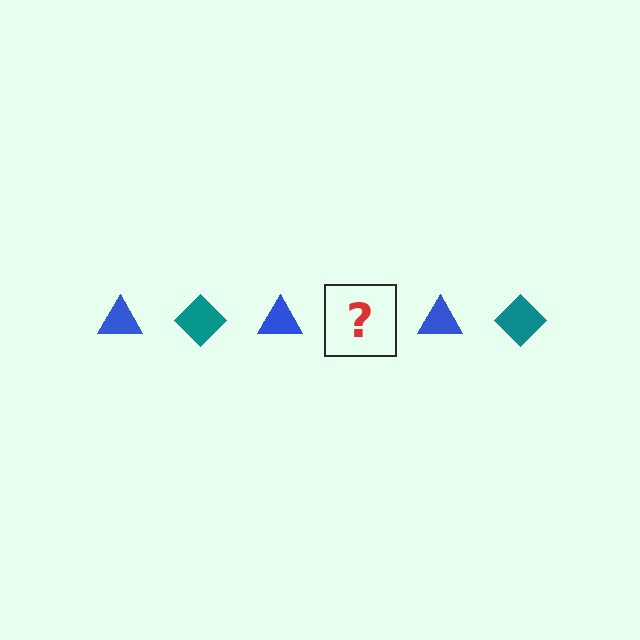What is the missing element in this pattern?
The missing element is a teal diamond.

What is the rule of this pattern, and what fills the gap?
The rule is that the pattern alternates between blue triangle and teal diamond. The gap should be filled with a teal diamond.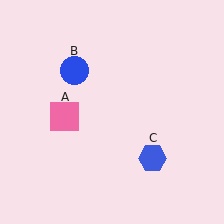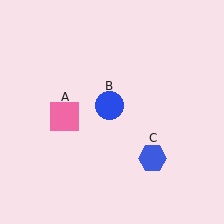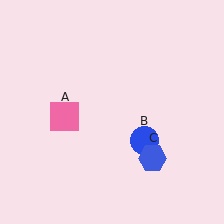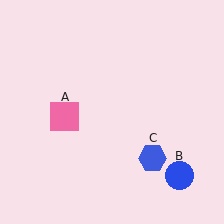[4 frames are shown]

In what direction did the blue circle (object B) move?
The blue circle (object B) moved down and to the right.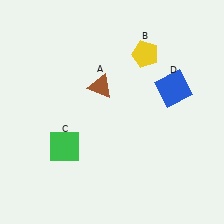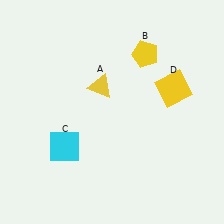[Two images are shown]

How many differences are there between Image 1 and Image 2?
There are 3 differences between the two images.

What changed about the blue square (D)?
In Image 1, D is blue. In Image 2, it changed to yellow.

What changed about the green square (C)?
In Image 1, C is green. In Image 2, it changed to cyan.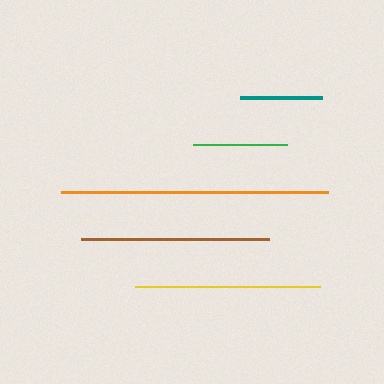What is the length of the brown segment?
The brown segment is approximately 187 pixels long.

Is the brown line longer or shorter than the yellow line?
The brown line is longer than the yellow line.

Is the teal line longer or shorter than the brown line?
The brown line is longer than the teal line.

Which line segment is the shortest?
The teal line is the shortest at approximately 82 pixels.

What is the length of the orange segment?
The orange segment is approximately 267 pixels long.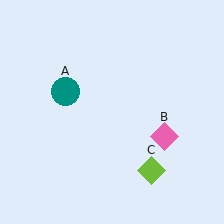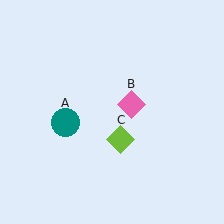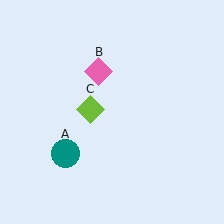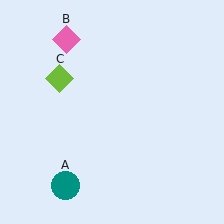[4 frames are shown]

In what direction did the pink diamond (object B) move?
The pink diamond (object B) moved up and to the left.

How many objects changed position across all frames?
3 objects changed position: teal circle (object A), pink diamond (object B), lime diamond (object C).